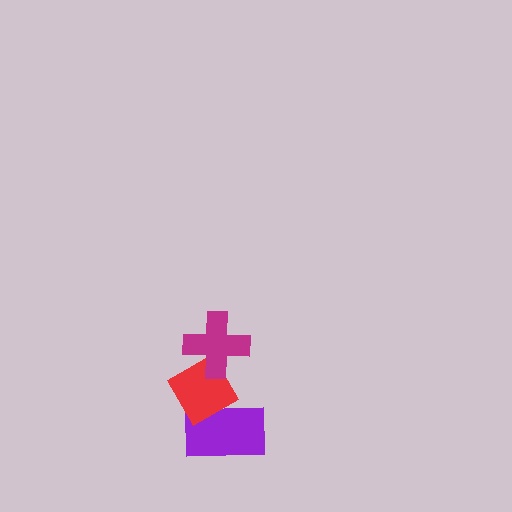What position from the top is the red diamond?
The red diamond is 2nd from the top.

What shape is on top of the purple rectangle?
The red diamond is on top of the purple rectangle.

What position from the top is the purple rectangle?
The purple rectangle is 3rd from the top.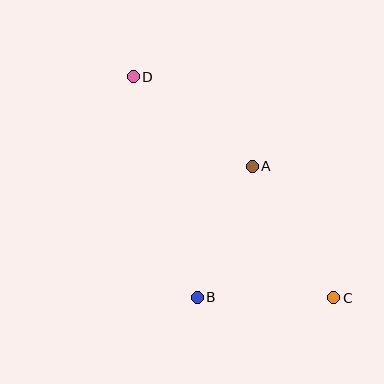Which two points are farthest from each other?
Points C and D are farthest from each other.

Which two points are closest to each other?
Points B and C are closest to each other.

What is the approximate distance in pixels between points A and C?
The distance between A and C is approximately 154 pixels.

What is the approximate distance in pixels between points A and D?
The distance between A and D is approximately 149 pixels.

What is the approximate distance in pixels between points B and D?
The distance between B and D is approximately 230 pixels.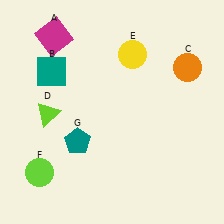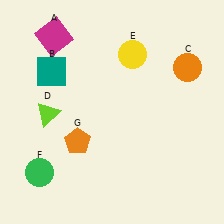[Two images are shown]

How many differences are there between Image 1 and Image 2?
There are 2 differences between the two images.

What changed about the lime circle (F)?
In Image 1, F is lime. In Image 2, it changed to green.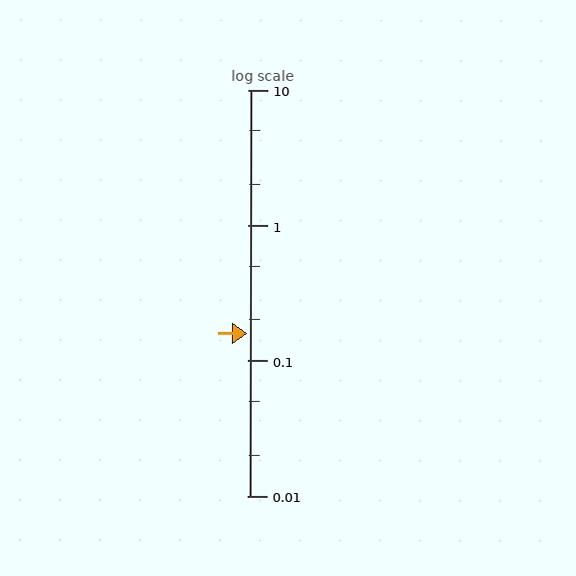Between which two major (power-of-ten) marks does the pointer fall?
The pointer is between 0.1 and 1.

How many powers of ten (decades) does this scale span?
The scale spans 3 decades, from 0.01 to 10.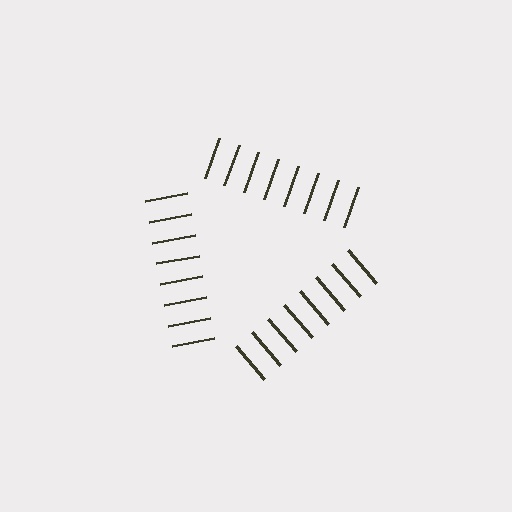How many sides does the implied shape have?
3 sides — the line-ends trace a triangle.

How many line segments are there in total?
24 — 8 along each of the 3 edges.